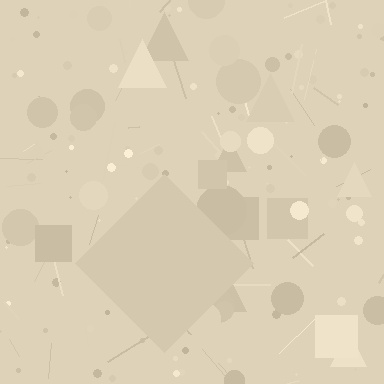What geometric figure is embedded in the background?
A diamond is embedded in the background.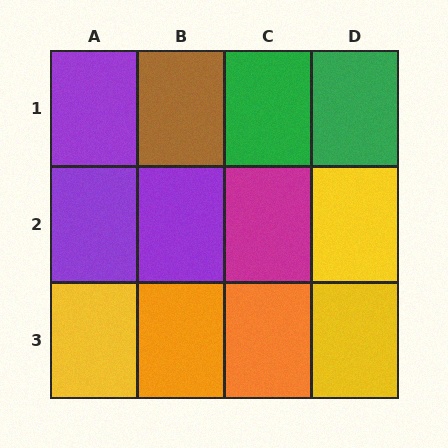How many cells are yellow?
3 cells are yellow.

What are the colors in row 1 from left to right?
Purple, brown, green, green.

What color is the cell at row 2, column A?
Purple.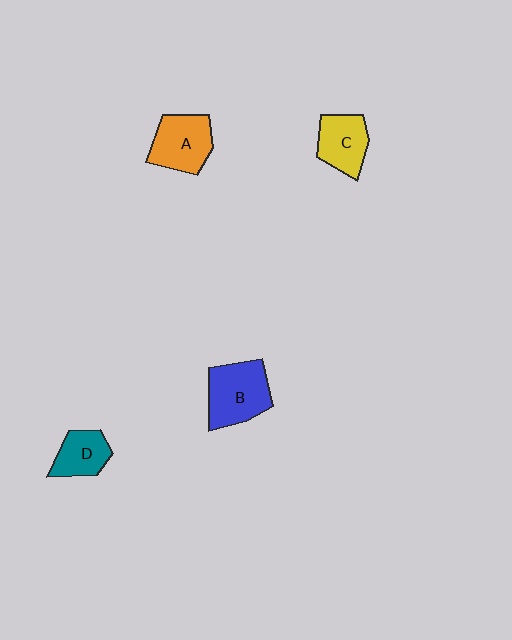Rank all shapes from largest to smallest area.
From largest to smallest: B (blue), A (orange), C (yellow), D (teal).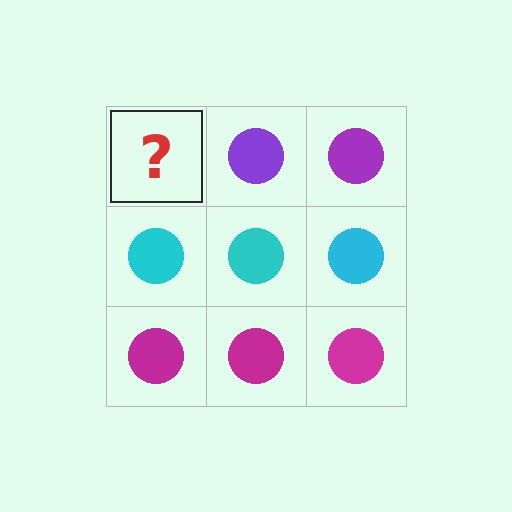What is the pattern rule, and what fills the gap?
The rule is that each row has a consistent color. The gap should be filled with a purple circle.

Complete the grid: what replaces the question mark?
The question mark should be replaced with a purple circle.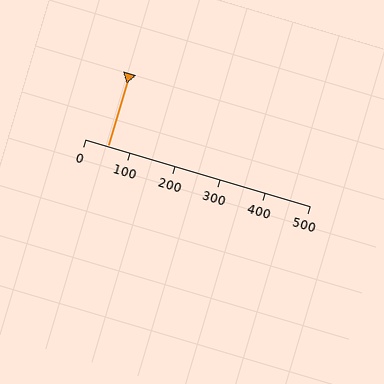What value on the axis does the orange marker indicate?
The marker indicates approximately 50.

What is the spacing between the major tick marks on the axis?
The major ticks are spaced 100 apart.